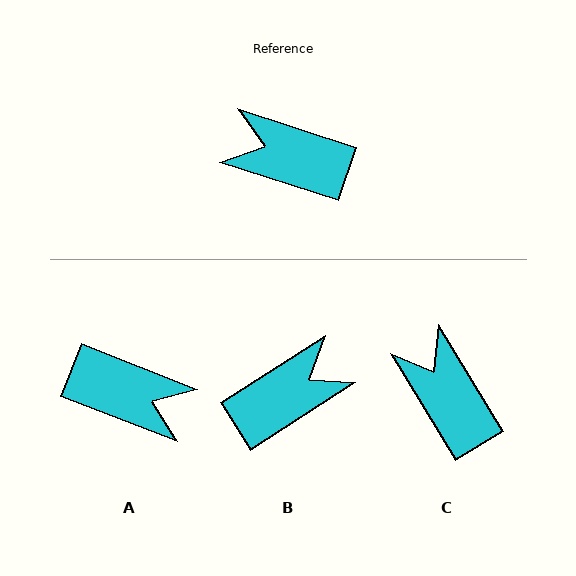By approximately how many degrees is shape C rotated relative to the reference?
Approximately 41 degrees clockwise.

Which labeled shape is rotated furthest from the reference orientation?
A, about 177 degrees away.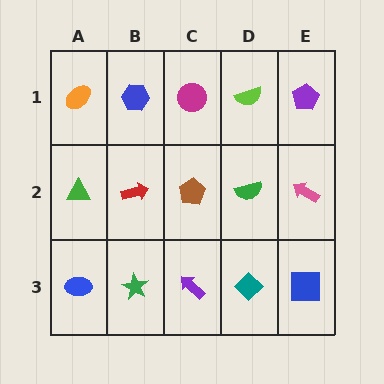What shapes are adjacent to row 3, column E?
A pink arrow (row 2, column E), a teal diamond (row 3, column D).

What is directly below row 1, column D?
A green semicircle.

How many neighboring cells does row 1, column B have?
3.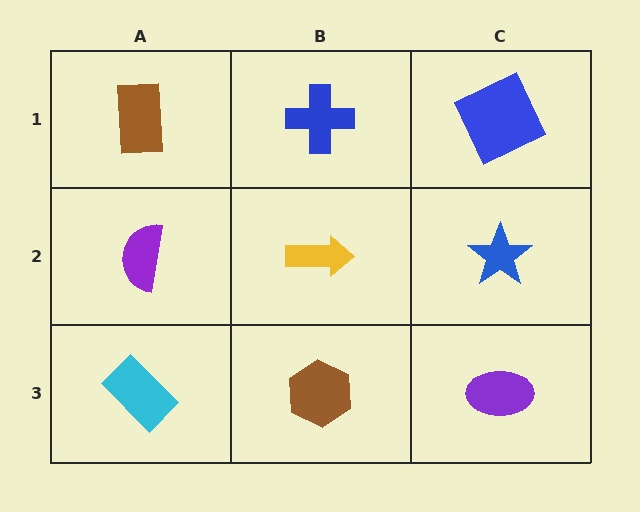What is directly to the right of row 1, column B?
A blue square.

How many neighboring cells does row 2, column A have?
3.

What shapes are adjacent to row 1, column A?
A purple semicircle (row 2, column A), a blue cross (row 1, column B).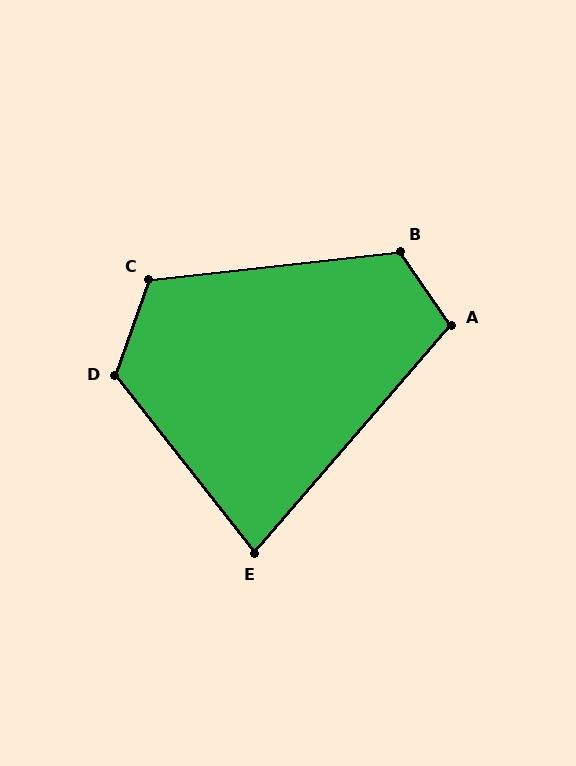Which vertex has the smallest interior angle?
E, at approximately 79 degrees.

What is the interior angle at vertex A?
Approximately 105 degrees (obtuse).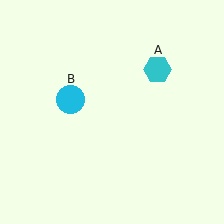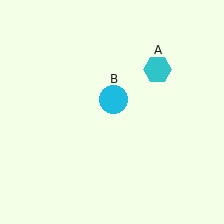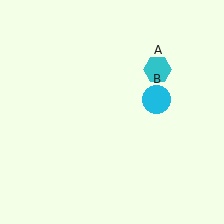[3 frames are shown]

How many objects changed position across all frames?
1 object changed position: cyan circle (object B).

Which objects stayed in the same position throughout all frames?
Cyan hexagon (object A) remained stationary.